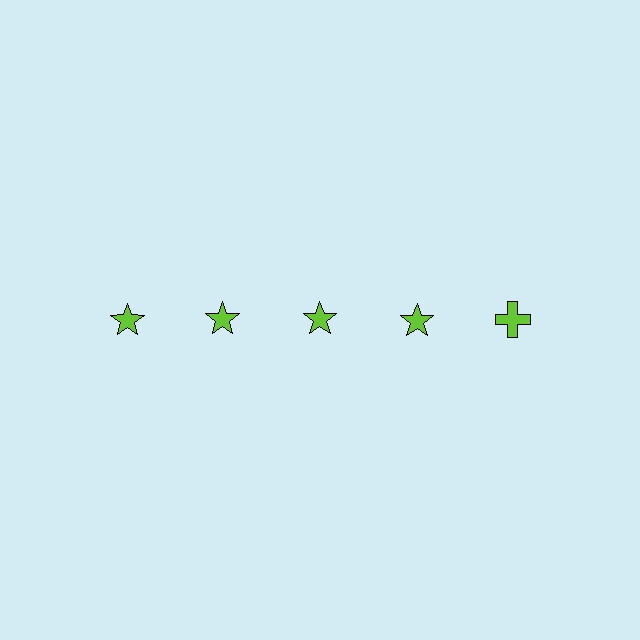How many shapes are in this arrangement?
There are 5 shapes arranged in a grid pattern.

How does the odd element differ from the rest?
It has a different shape: cross instead of star.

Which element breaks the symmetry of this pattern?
The lime cross in the top row, rightmost column breaks the symmetry. All other shapes are lime stars.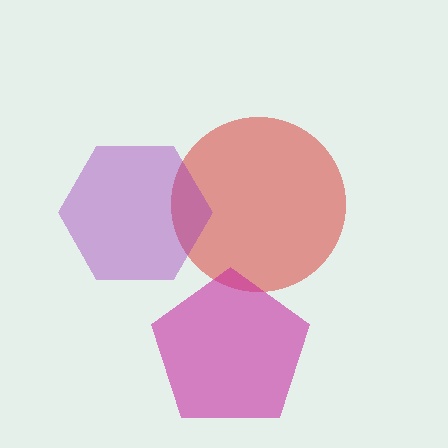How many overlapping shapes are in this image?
There are 3 overlapping shapes in the image.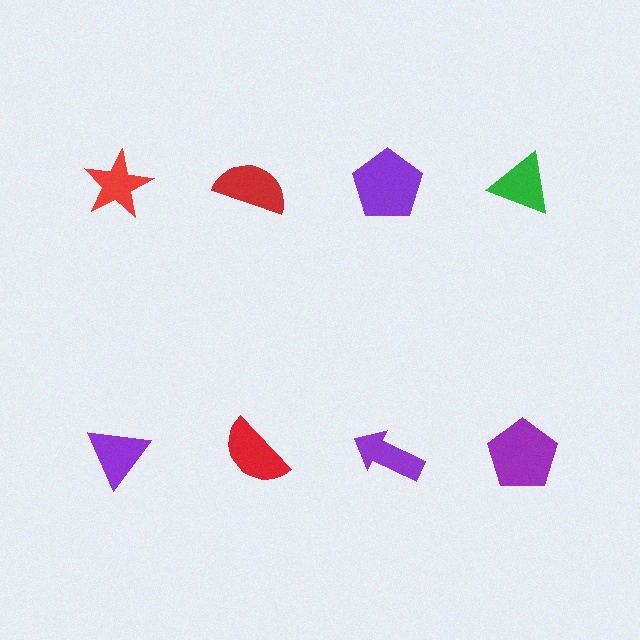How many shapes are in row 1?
4 shapes.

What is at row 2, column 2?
A red semicircle.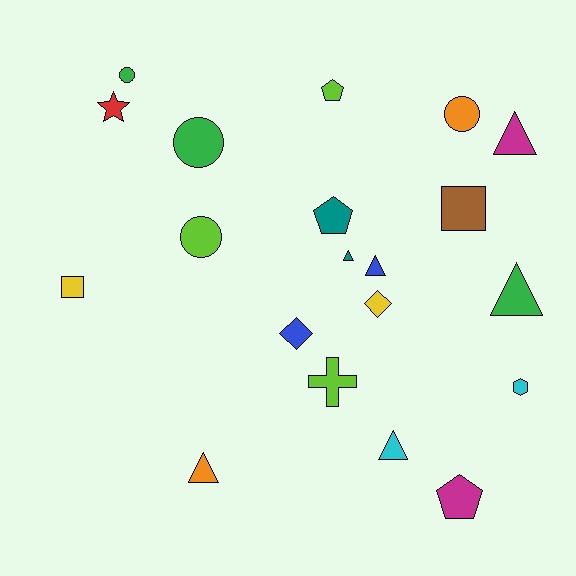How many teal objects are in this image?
There are 2 teal objects.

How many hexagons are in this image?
There is 1 hexagon.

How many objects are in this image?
There are 20 objects.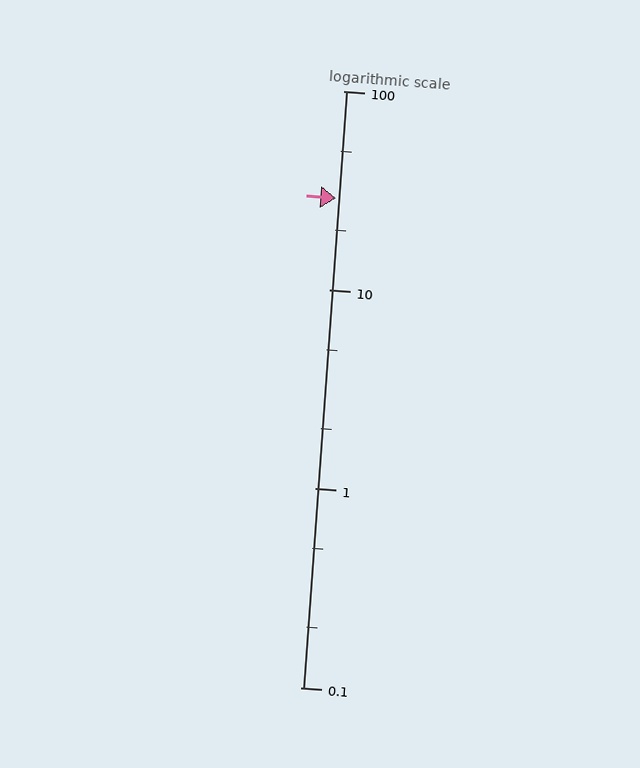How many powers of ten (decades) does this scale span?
The scale spans 3 decades, from 0.1 to 100.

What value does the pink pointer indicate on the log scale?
The pointer indicates approximately 29.